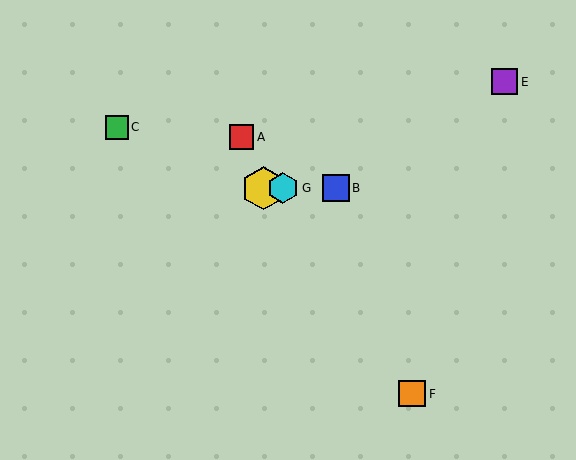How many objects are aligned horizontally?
3 objects (B, D, G) are aligned horizontally.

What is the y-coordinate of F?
Object F is at y≈394.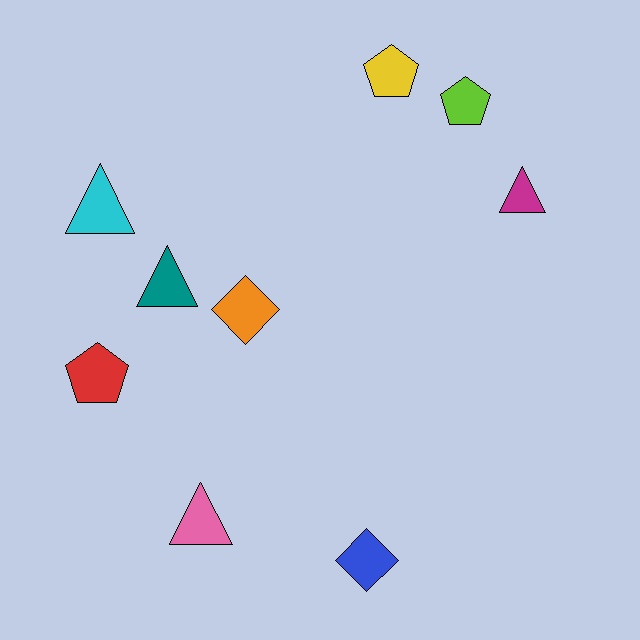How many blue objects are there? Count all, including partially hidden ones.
There is 1 blue object.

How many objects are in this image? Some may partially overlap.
There are 9 objects.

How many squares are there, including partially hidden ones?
There are no squares.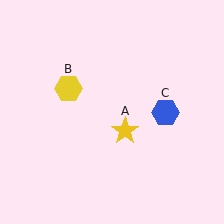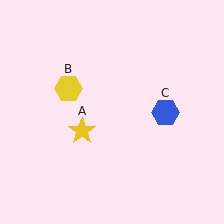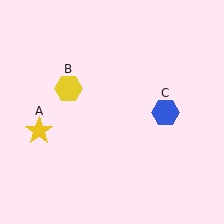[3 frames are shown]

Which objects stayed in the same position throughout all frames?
Yellow hexagon (object B) and blue hexagon (object C) remained stationary.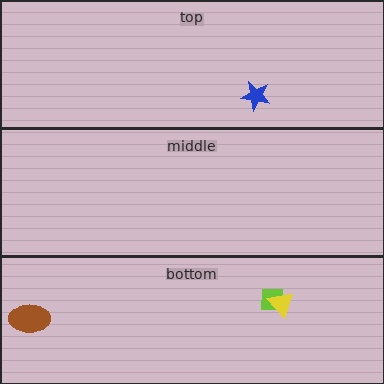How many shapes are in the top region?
1.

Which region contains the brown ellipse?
The bottom region.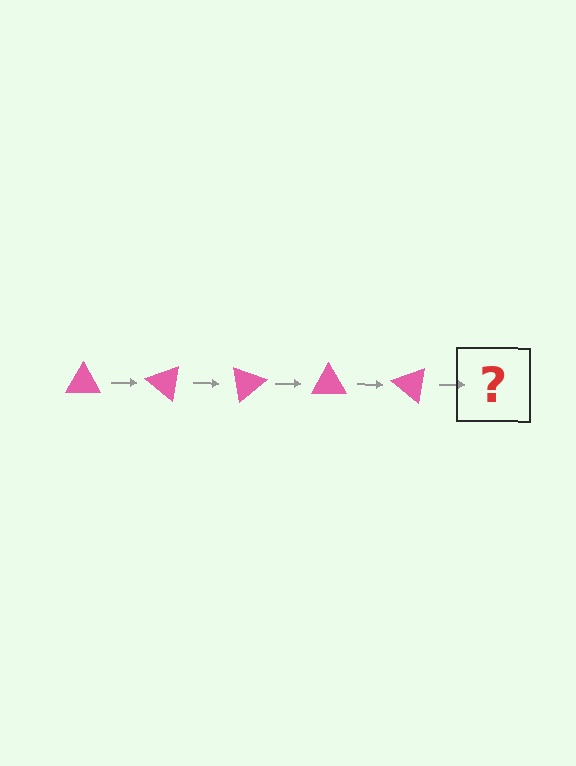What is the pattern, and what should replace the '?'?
The pattern is that the triangle rotates 40 degrees each step. The '?' should be a pink triangle rotated 200 degrees.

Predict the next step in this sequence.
The next step is a pink triangle rotated 200 degrees.